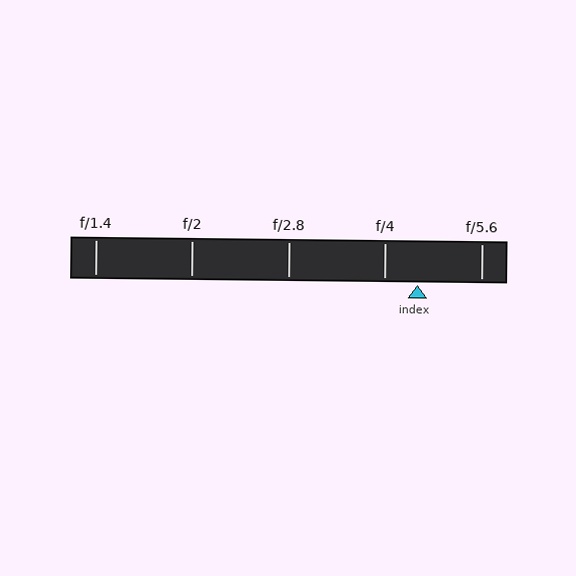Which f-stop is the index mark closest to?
The index mark is closest to f/4.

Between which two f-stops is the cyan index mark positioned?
The index mark is between f/4 and f/5.6.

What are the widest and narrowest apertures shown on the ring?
The widest aperture shown is f/1.4 and the narrowest is f/5.6.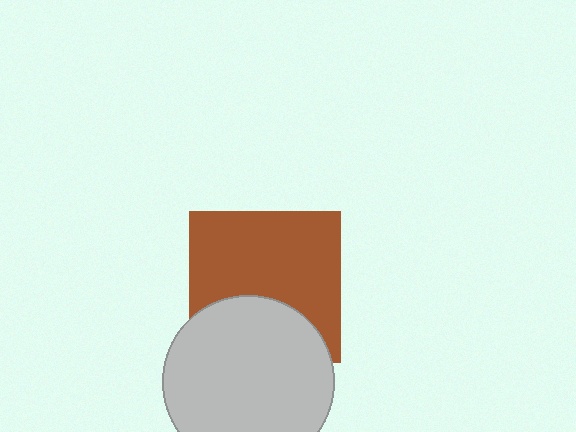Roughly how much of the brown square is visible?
Most of it is visible (roughly 66%).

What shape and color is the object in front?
The object in front is a light gray circle.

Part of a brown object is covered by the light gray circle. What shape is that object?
It is a square.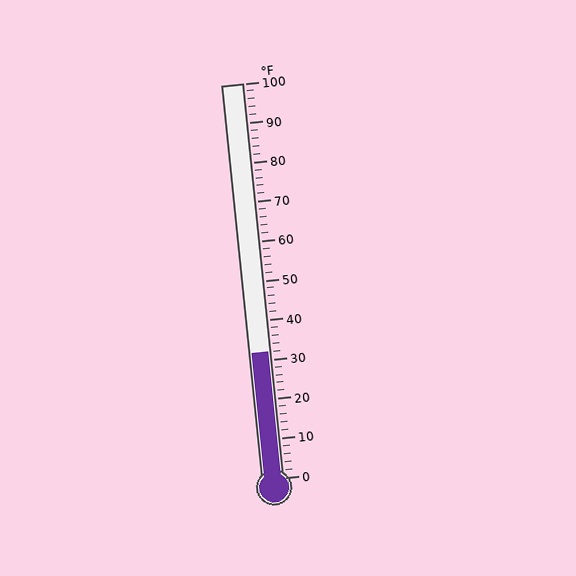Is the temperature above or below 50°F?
The temperature is below 50°F.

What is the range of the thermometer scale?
The thermometer scale ranges from 0°F to 100°F.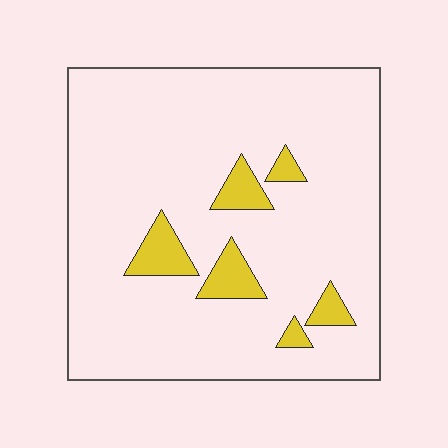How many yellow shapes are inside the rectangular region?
6.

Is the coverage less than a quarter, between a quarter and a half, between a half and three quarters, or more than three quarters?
Less than a quarter.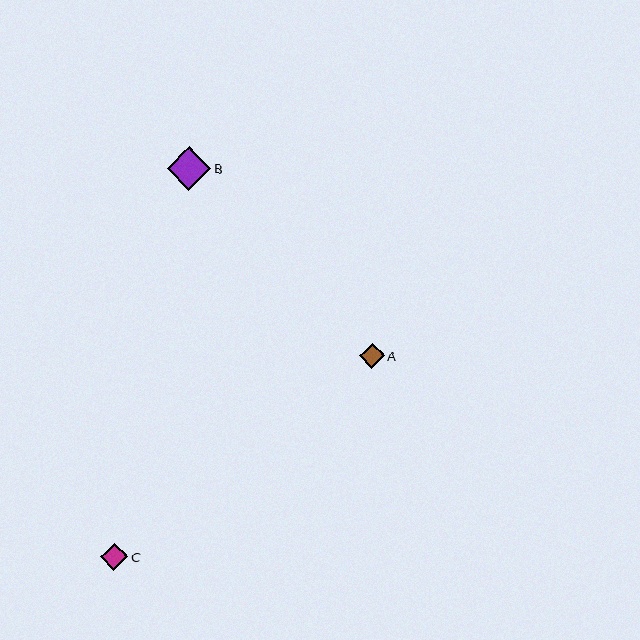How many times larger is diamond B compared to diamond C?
Diamond B is approximately 1.6 times the size of diamond C.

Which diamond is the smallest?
Diamond A is the smallest with a size of approximately 25 pixels.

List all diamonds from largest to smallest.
From largest to smallest: B, C, A.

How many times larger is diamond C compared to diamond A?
Diamond C is approximately 1.1 times the size of diamond A.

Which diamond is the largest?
Diamond B is the largest with a size of approximately 43 pixels.